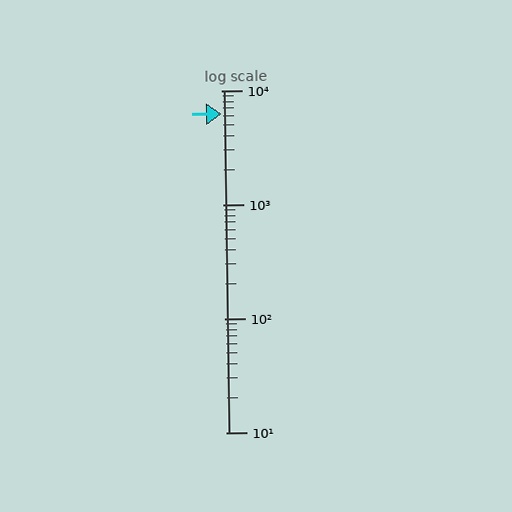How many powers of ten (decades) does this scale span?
The scale spans 3 decades, from 10 to 10000.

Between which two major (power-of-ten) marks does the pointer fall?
The pointer is between 1000 and 10000.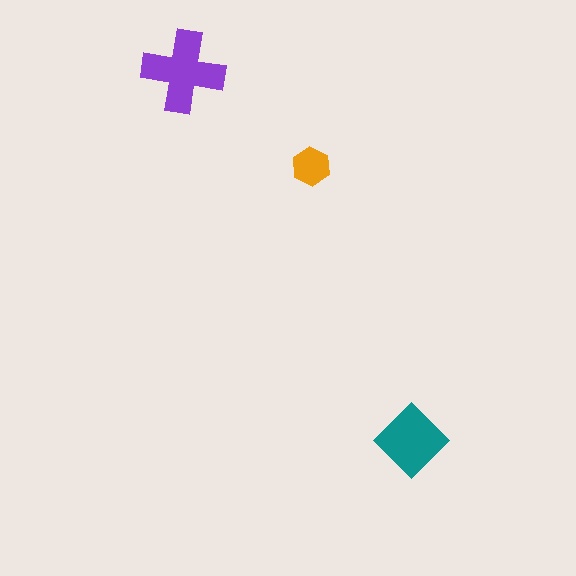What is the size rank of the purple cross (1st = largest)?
1st.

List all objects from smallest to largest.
The orange hexagon, the teal diamond, the purple cross.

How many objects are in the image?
There are 3 objects in the image.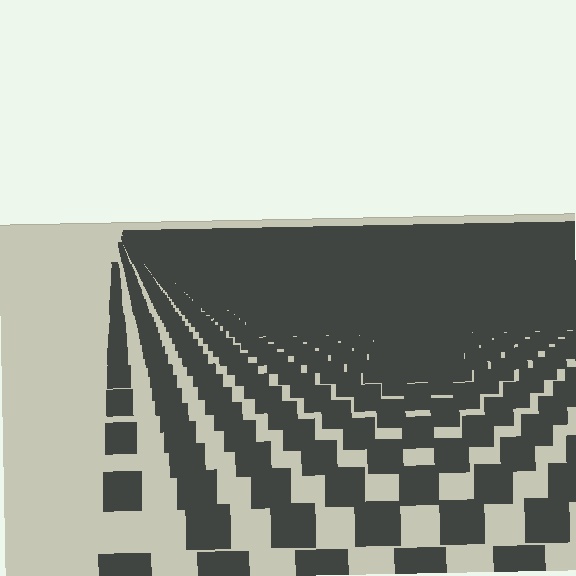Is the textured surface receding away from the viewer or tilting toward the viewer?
The surface is receding away from the viewer. Texture elements get smaller and denser toward the top.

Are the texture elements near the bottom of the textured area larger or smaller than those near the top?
Larger. Near the bottom, elements are closer to the viewer and appear at a bigger on-screen size.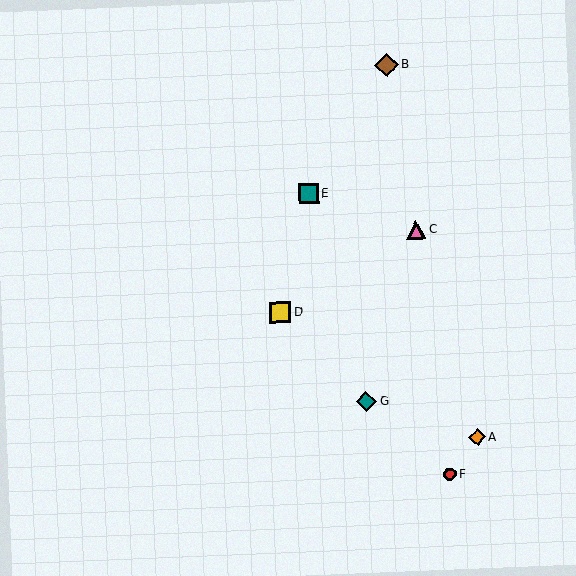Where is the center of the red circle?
The center of the red circle is at (450, 474).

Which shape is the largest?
The brown diamond (labeled B) is the largest.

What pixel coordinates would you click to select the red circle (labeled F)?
Click at (450, 474) to select the red circle F.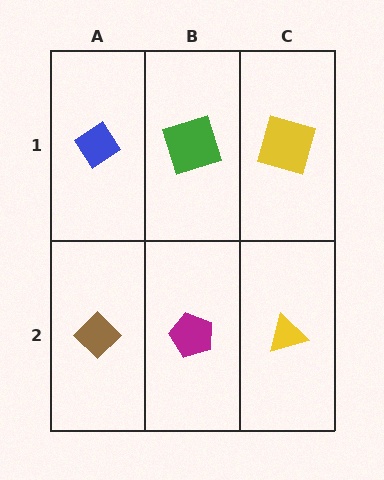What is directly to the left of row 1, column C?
A green square.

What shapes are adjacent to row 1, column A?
A brown diamond (row 2, column A), a green square (row 1, column B).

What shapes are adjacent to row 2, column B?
A green square (row 1, column B), a brown diamond (row 2, column A), a yellow triangle (row 2, column C).